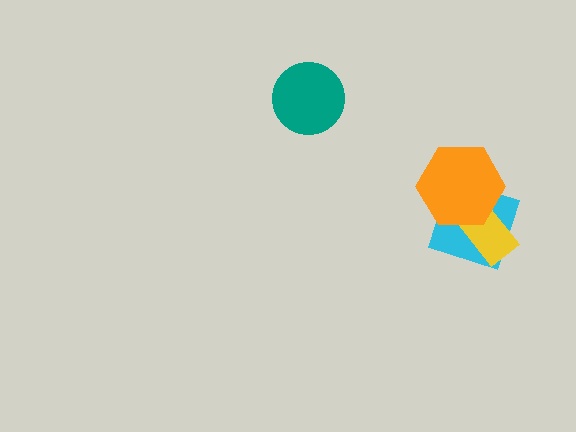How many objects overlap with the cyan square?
2 objects overlap with the cyan square.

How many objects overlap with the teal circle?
0 objects overlap with the teal circle.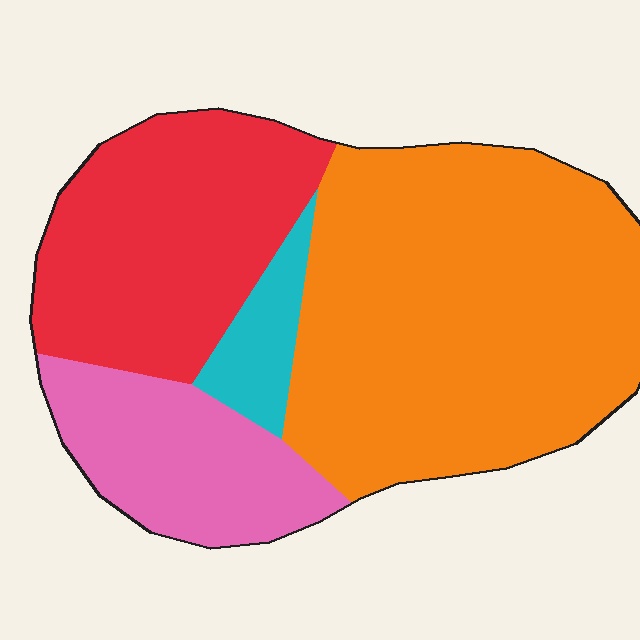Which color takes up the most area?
Orange, at roughly 50%.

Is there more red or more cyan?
Red.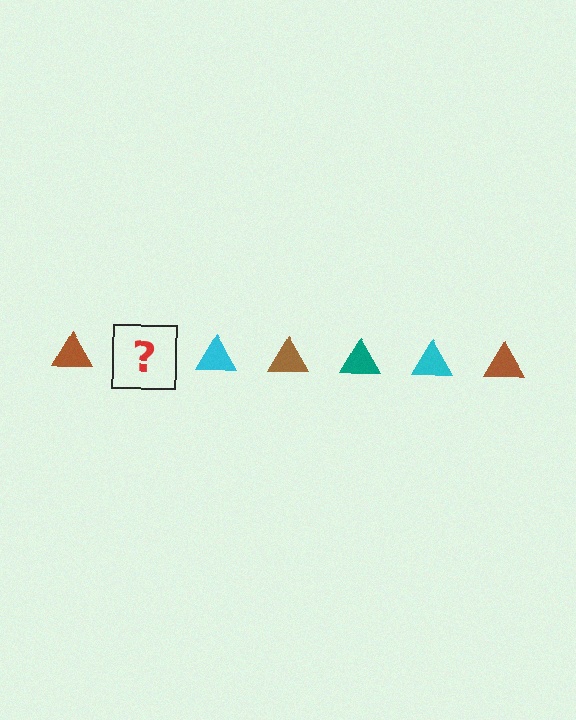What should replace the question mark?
The question mark should be replaced with a teal triangle.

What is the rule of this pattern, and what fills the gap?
The rule is that the pattern cycles through brown, teal, cyan triangles. The gap should be filled with a teal triangle.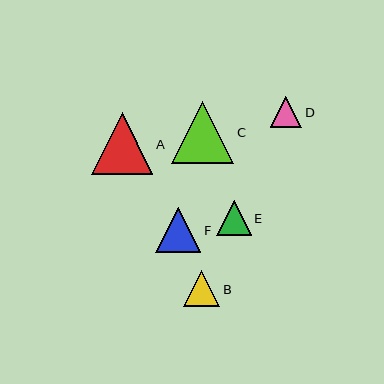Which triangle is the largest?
Triangle C is the largest with a size of approximately 62 pixels.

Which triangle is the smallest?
Triangle D is the smallest with a size of approximately 32 pixels.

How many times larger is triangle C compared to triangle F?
Triangle C is approximately 1.4 times the size of triangle F.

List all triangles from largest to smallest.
From largest to smallest: C, A, F, B, E, D.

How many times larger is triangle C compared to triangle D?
Triangle C is approximately 2.0 times the size of triangle D.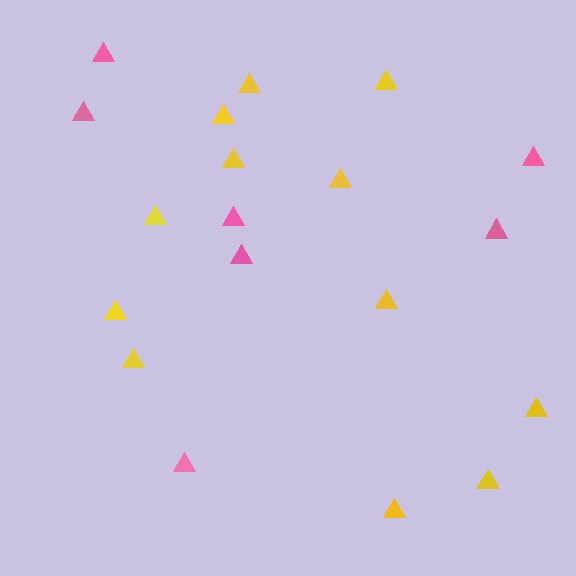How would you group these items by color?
There are 2 groups: one group of yellow triangles (12) and one group of pink triangles (7).